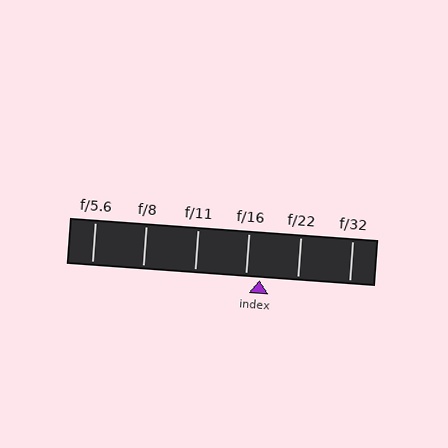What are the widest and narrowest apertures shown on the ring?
The widest aperture shown is f/5.6 and the narrowest is f/32.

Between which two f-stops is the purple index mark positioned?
The index mark is between f/16 and f/22.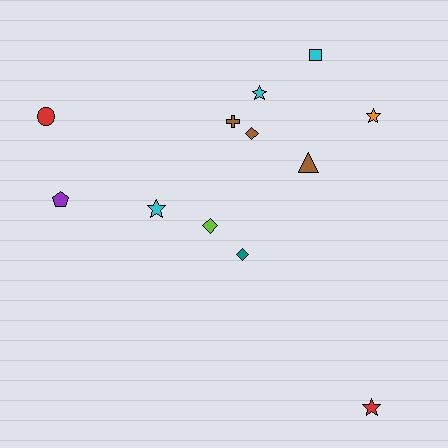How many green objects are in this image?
There are no green objects.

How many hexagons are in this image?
There are no hexagons.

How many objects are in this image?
There are 12 objects.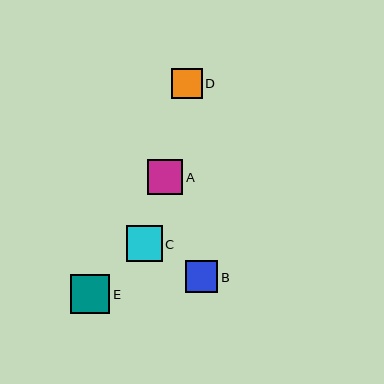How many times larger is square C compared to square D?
Square C is approximately 1.2 times the size of square D.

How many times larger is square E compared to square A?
Square E is approximately 1.1 times the size of square A.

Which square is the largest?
Square E is the largest with a size of approximately 40 pixels.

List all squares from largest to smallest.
From largest to smallest: E, C, A, B, D.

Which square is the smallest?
Square D is the smallest with a size of approximately 30 pixels.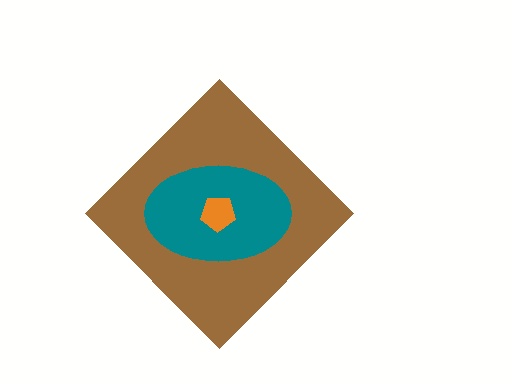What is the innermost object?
The orange pentagon.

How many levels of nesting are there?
3.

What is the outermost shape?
The brown diamond.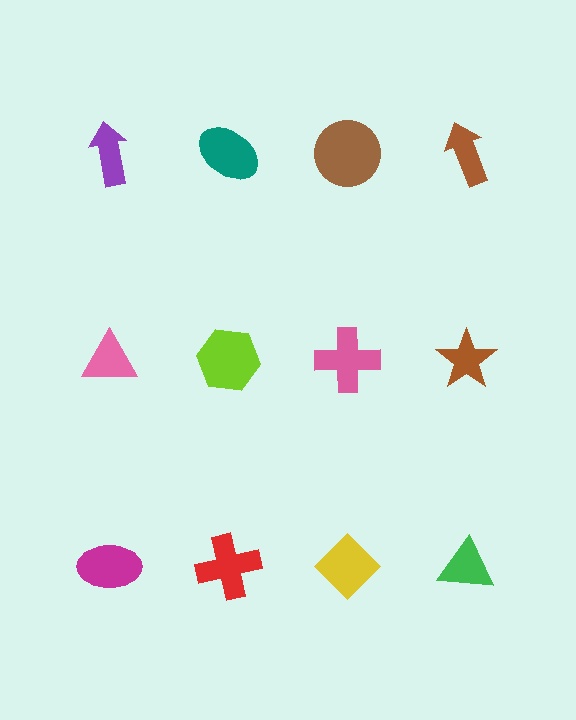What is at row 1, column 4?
A brown arrow.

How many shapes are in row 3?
4 shapes.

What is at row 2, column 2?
A lime hexagon.